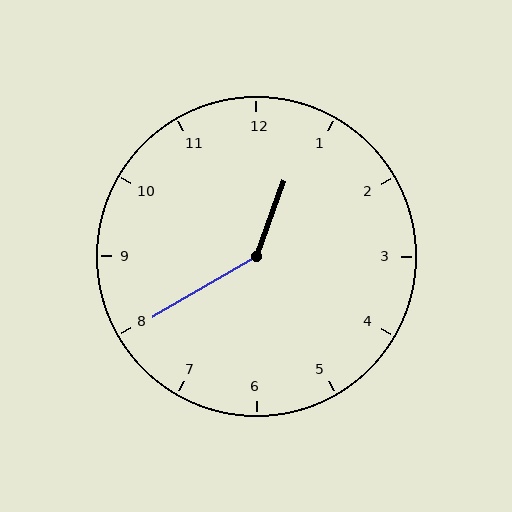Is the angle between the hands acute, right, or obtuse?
It is obtuse.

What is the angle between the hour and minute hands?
Approximately 140 degrees.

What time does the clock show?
12:40.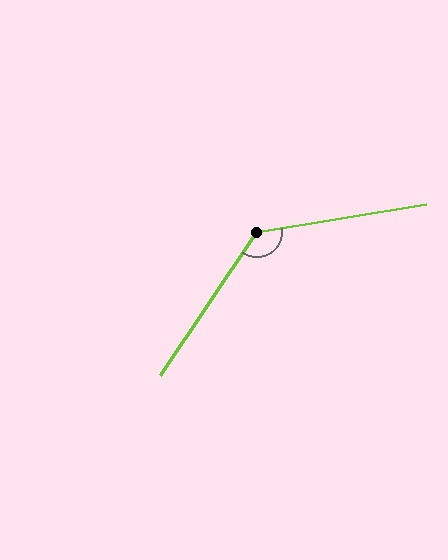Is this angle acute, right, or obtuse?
It is obtuse.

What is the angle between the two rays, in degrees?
Approximately 134 degrees.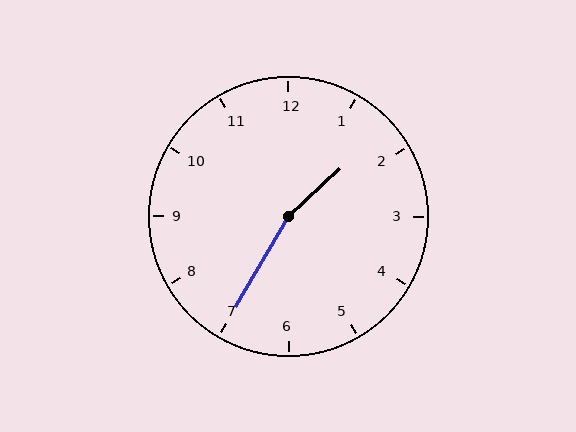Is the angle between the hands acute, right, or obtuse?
It is obtuse.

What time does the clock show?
1:35.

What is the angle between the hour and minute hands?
Approximately 162 degrees.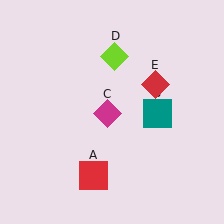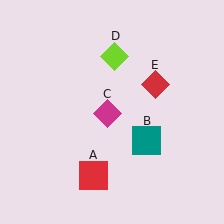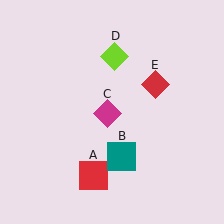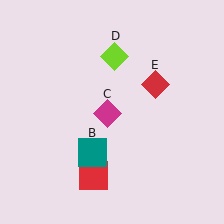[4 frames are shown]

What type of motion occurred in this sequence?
The teal square (object B) rotated clockwise around the center of the scene.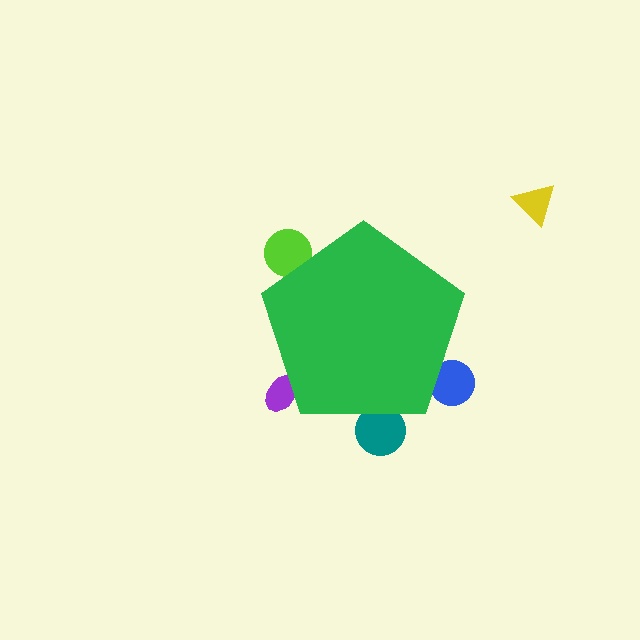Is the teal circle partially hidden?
Yes, the teal circle is partially hidden behind the green pentagon.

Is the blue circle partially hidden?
Yes, the blue circle is partially hidden behind the green pentagon.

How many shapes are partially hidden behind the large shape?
4 shapes are partially hidden.